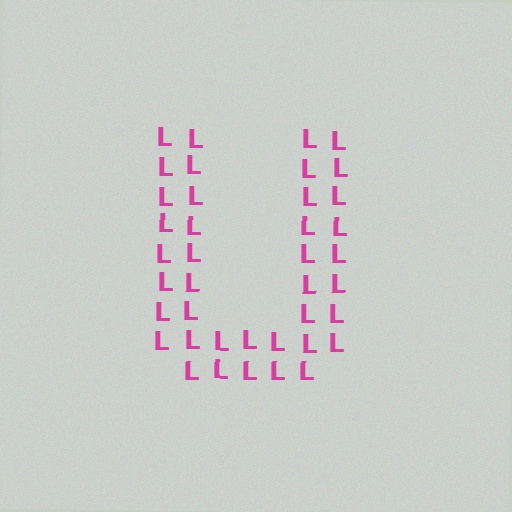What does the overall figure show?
The overall figure shows the letter U.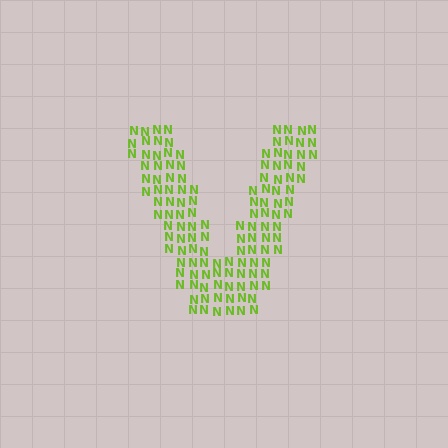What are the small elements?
The small elements are letter N's.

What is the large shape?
The large shape is the letter V.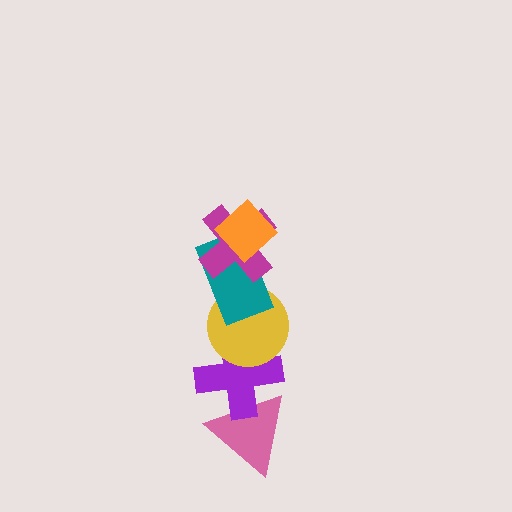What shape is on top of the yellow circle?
The teal rectangle is on top of the yellow circle.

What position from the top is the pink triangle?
The pink triangle is 6th from the top.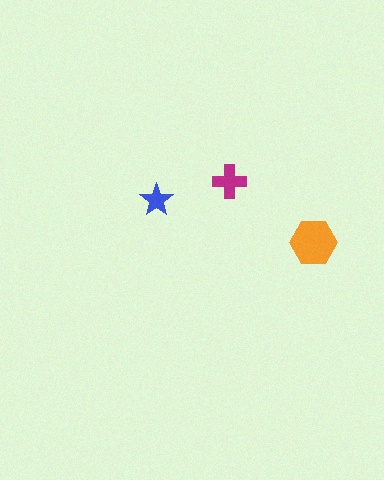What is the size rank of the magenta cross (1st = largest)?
2nd.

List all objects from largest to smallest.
The orange hexagon, the magenta cross, the blue star.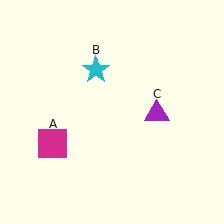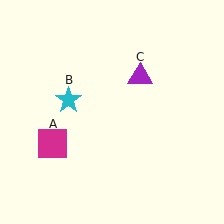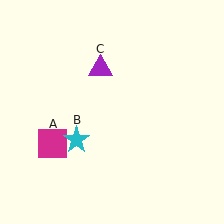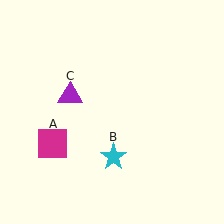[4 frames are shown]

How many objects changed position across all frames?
2 objects changed position: cyan star (object B), purple triangle (object C).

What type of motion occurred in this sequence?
The cyan star (object B), purple triangle (object C) rotated counterclockwise around the center of the scene.